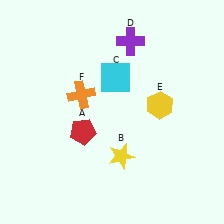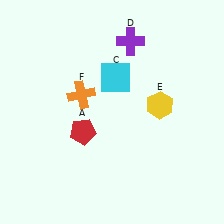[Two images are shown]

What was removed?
The yellow star (B) was removed in Image 2.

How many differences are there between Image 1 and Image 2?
There is 1 difference between the two images.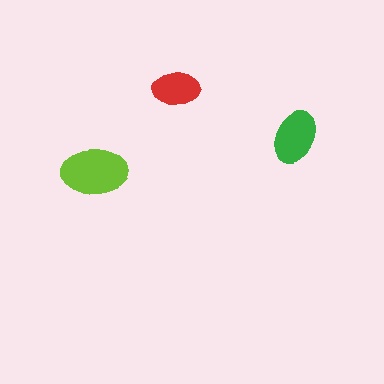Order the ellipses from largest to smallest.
the lime one, the green one, the red one.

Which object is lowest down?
The lime ellipse is bottommost.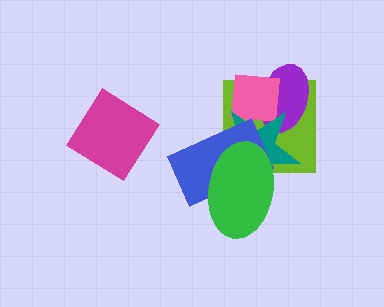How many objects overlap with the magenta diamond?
0 objects overlap with the magenta diamond.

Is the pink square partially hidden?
Yes, it is partially covered by another shape.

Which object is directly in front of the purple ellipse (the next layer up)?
The pink square is directly in front of the purple ellipse.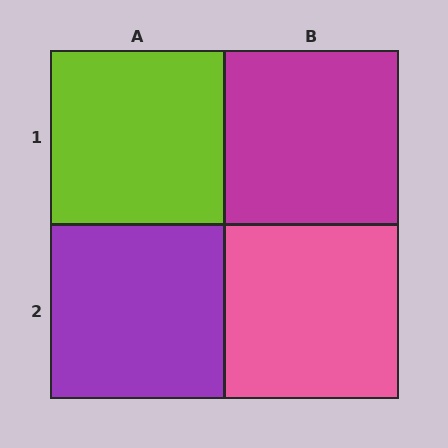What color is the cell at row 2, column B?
Pink.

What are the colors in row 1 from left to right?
Lime, magenta.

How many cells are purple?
1 cell is purple.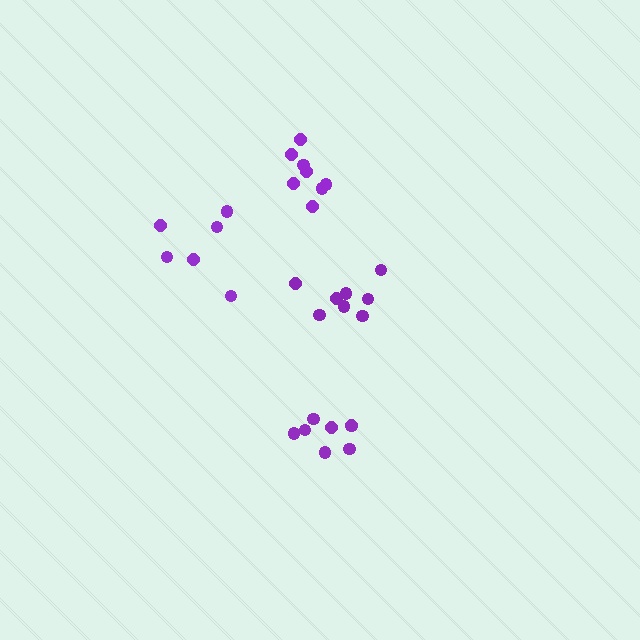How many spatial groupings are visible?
There are 4 spatial groupings.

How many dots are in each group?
Group 1: 8 dots, Group 2: 8 dots, Group 3: 8 dots, Group 4: 6 dots (30 total).